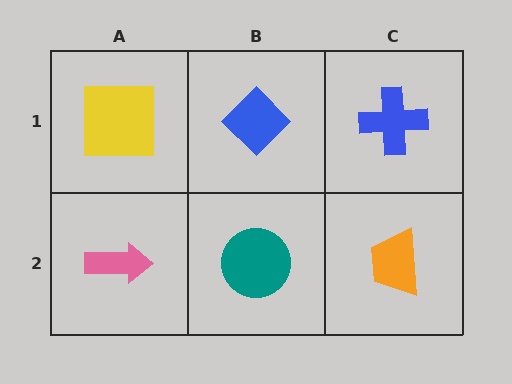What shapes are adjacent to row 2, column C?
A blue cross (row 1, column C), a teal circle (row 2, column B).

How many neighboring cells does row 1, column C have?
2.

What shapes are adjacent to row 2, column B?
A blue diamond (row 1, column B), a pink arrow (row 2, column A), an orange trapezoid (row 2, column C).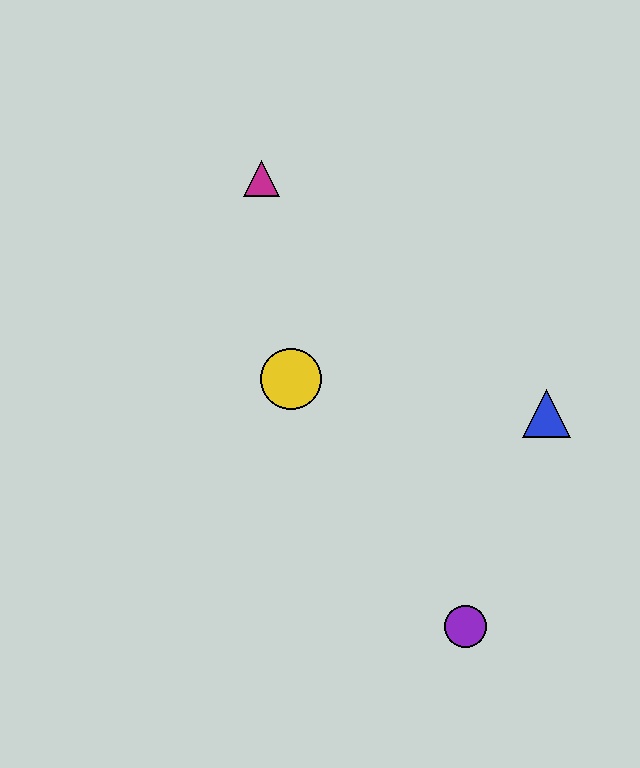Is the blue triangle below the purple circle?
No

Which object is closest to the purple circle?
The blue triangle is closest to the purple circle.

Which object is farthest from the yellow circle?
The purple circle is farthest from the yellow circle.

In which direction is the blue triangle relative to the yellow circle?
The blue triangle is to the right of the yellow circle.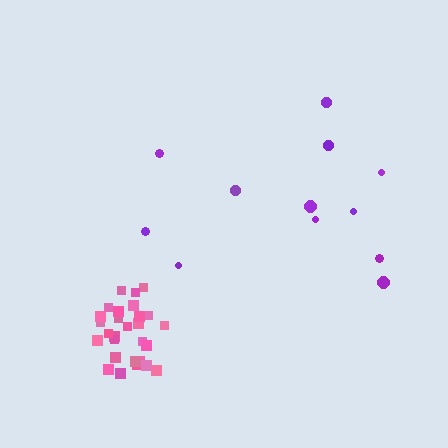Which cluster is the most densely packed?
Pink.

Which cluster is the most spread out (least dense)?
Purple.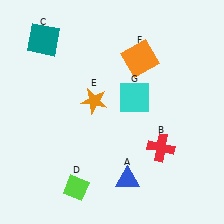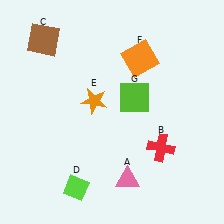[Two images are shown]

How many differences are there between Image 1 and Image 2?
There are 3 differences between the two images.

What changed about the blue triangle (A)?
In Image 1, A is blue. In Image 2, it changed to pink.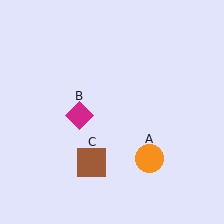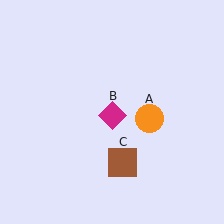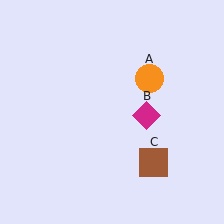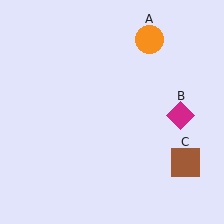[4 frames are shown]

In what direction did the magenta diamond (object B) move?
The magenta diamond (object B) moved right.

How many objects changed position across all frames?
3 objects changed position: orange circle (object A), magenta diamond (object B), brown square (object C).